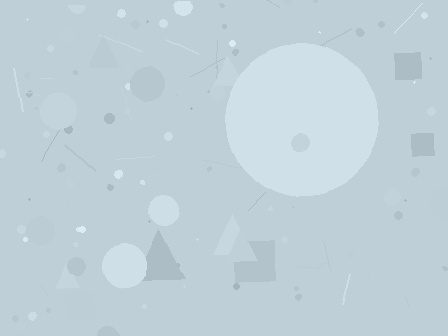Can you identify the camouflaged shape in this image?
The camouflaged shape is a circle.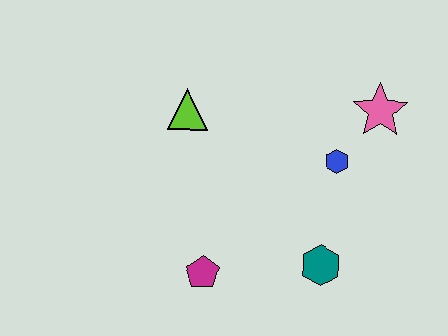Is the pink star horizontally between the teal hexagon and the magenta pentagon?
No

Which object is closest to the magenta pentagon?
The teal hexagon is closest to the magenta pentagon.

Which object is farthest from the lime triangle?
The teal hexagon is farthest from the lime triangle.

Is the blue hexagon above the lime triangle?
No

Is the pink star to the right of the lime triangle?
Yes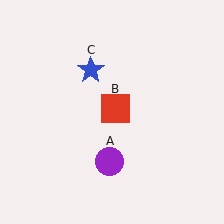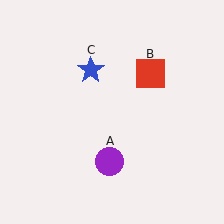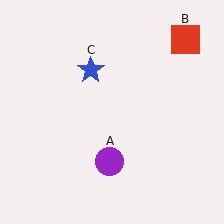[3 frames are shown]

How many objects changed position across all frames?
1 object changed position: red square (object B).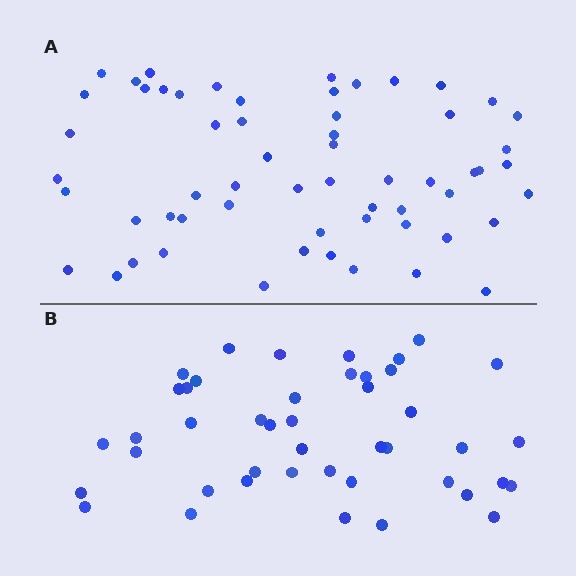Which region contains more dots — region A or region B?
Region A (the top region) has more dots.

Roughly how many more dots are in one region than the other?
Region A has approximately 15 more dots than region B.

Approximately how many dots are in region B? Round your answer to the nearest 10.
About 40 dots. (The exact count is 44, which rounds to 40.)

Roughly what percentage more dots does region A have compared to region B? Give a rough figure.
About 35% more.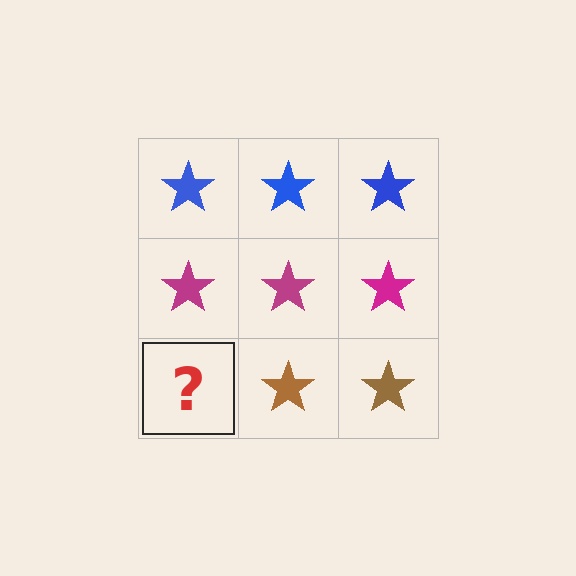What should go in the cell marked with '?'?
The missing cell should contain a brown star.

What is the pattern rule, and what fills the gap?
The rule is that each row has a consistent color. The gap should be filled with a brown star.